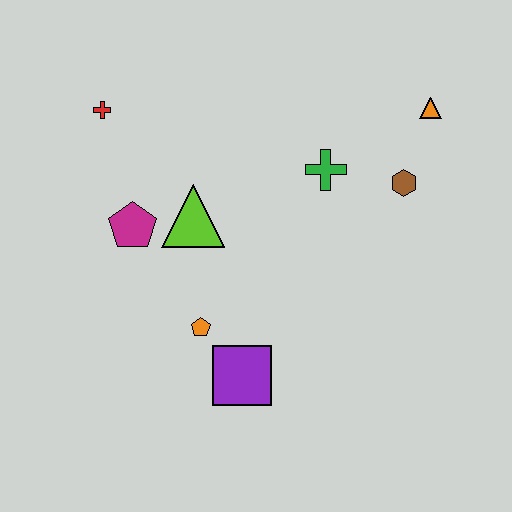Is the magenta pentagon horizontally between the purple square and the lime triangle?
No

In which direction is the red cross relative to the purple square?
The red cross is above the purple square.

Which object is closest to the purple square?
The orange pentagon is closest to the purple square.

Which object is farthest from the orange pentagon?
The orange triangle is farthest from the orange pentagon.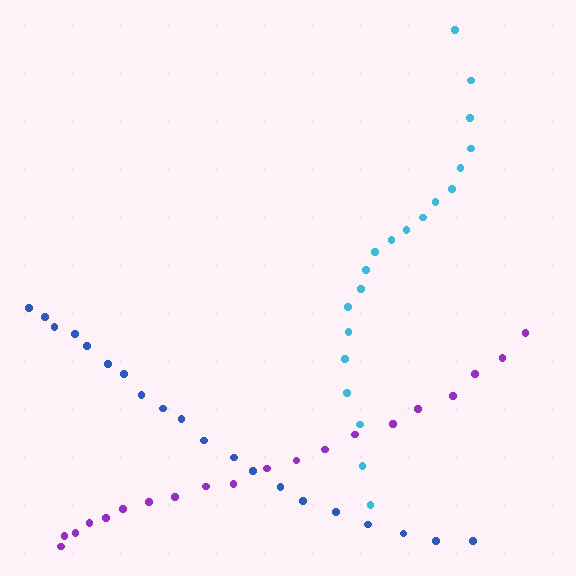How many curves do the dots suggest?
There are 3 distinct paths.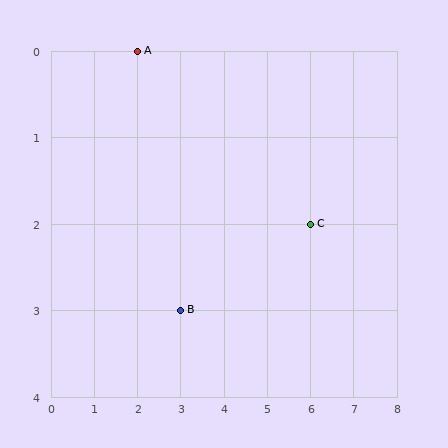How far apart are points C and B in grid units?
Points C and B are 3 columns and 1 row apart (about 3.2 grid units diagonally).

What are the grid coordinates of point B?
Point B is at grid coordinates (3, 3).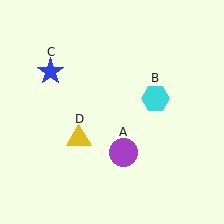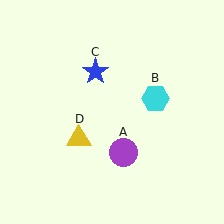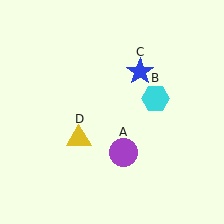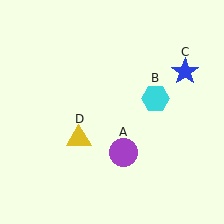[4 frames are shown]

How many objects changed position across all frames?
1 object changed position: blue star (object C).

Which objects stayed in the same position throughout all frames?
Purple circle (object A) and cyan hexagon (object B) and yellow triangle (object D) remained stationary.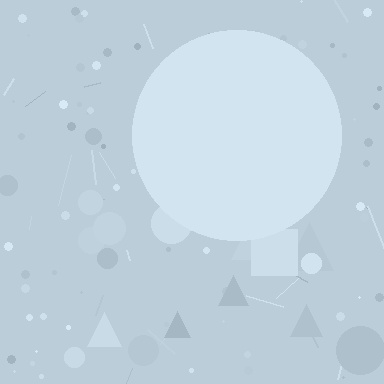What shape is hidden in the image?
A circle is hidden in the image.